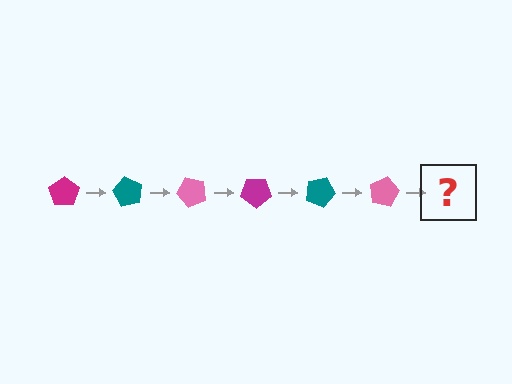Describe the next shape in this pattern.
It should be a magenta pentagon, rotated 360 degrees from the start.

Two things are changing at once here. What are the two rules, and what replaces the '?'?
The two rules are that it rotates 60 degrees each step and the color cycles through magenta, teal, and pink. The '?' should be a magenta pentagon, rotated 360 degrees from the start.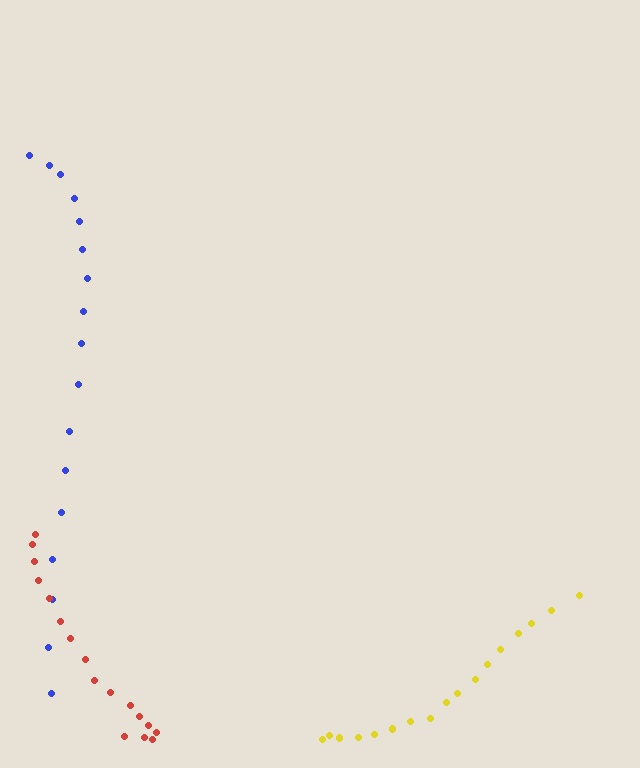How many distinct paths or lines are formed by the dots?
There are 3 distinct paths.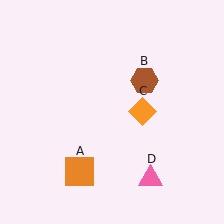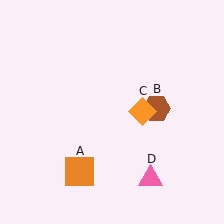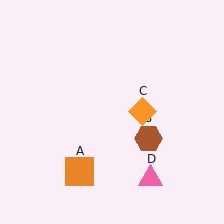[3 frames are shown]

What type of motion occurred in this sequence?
The brown hexagon (object B) rotated clockwise around the center of the scene.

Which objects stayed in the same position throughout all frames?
Orange square (object A) and orange diamond (object C) and pink triangle (object D) remained stationary.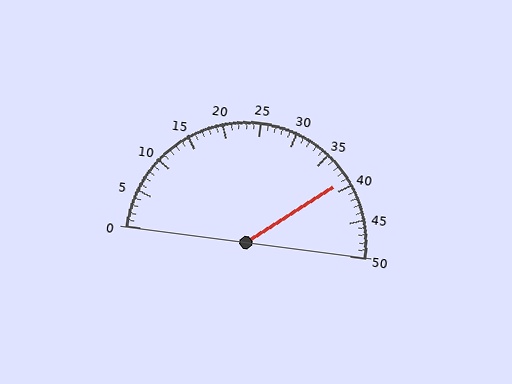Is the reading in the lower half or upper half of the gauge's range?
The reading is in the upper half of the range (0 to 50).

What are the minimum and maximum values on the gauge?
The gauge ranges from 0 to 50.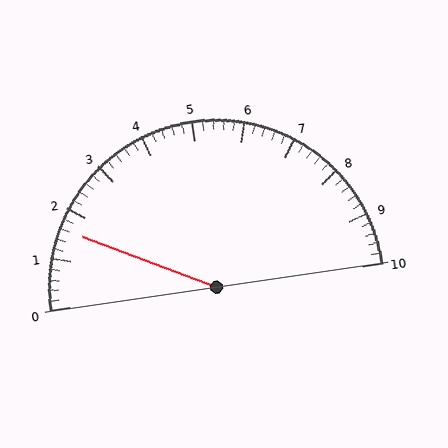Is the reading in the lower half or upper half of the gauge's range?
The reading is in the lower half of the range (0 to 10).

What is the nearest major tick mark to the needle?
The nearest major tick mark is 2.